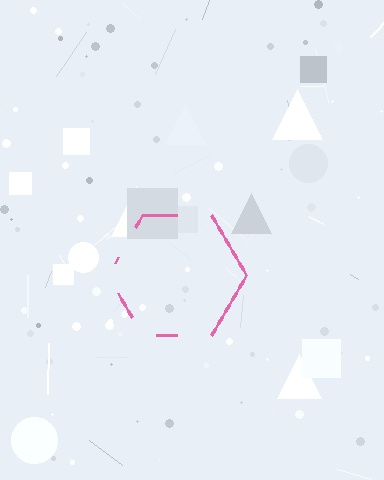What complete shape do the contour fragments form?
The contour fragments form a hexagon.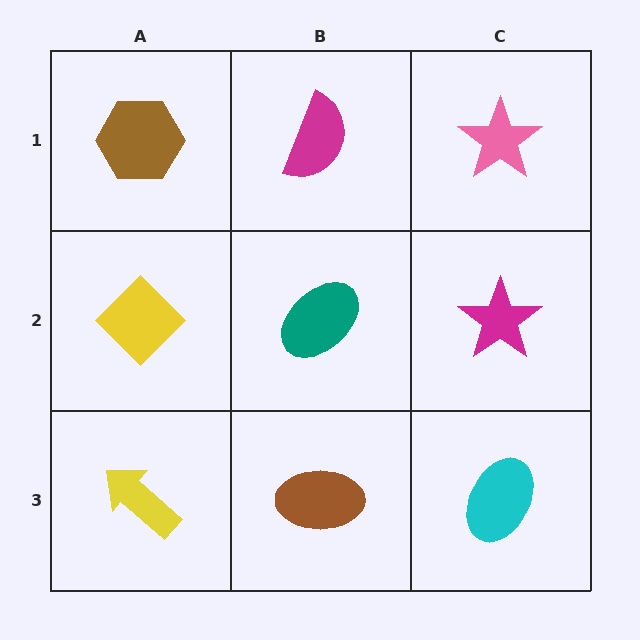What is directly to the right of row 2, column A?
A teal ellipse.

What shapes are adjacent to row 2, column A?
A brown hexagon (row 1, column A), a yellow arrow (row 3, column A), a teal ellipse (row 2, column B).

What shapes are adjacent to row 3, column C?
A magenta star (row 2, column C), a brown ellipse (row 3, column B).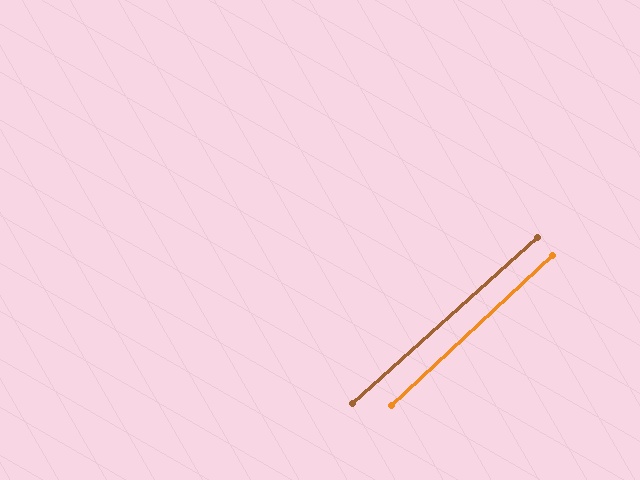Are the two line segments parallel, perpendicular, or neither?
Parallel — their directions differ by only 1.3°.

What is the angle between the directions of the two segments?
Approximately 1 degree.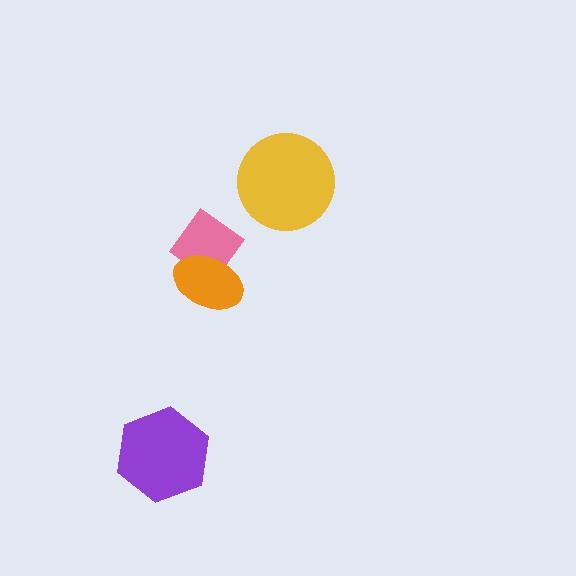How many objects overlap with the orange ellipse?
1 object overlaps with the orange ellipse.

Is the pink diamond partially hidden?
Yes, it is partially covered by another shape.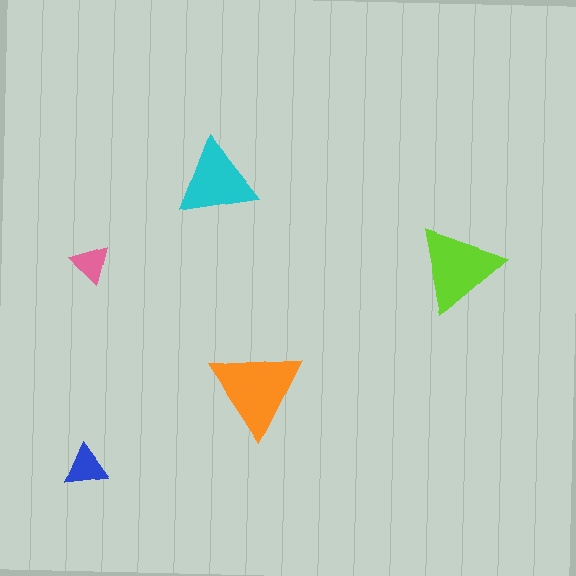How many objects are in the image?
There are 5 objects in the image.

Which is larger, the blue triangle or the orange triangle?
The orange one.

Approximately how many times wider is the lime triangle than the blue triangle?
About 2 times wider.